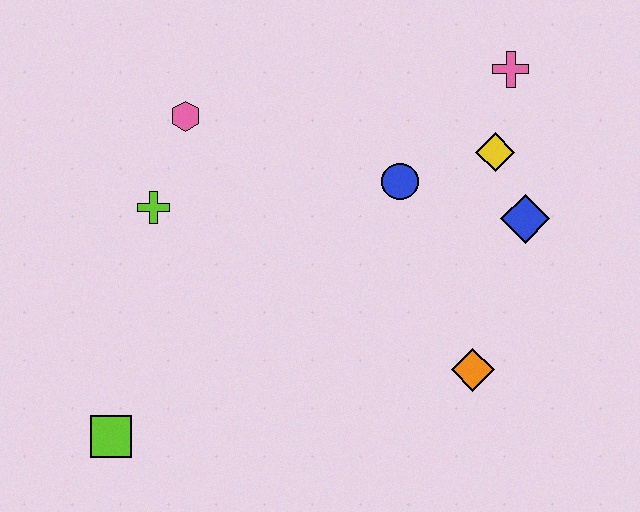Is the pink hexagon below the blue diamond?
No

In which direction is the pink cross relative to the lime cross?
The pink cross is to the right of the lime cross.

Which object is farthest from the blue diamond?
The lime square is farthest from the blue diamond.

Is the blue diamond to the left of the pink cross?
No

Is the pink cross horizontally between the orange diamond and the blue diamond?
Yes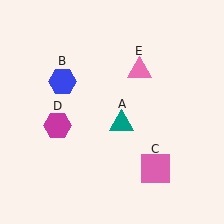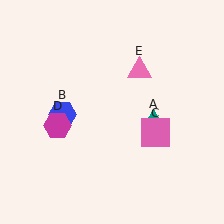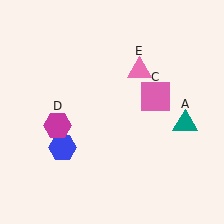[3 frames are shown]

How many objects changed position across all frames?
3 objects changed position: teal triangle (object A), blue hexagon (object B), pink square (object C).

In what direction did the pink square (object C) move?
The pink square (object C) moved up.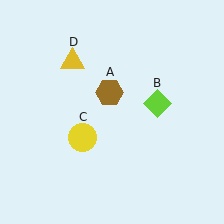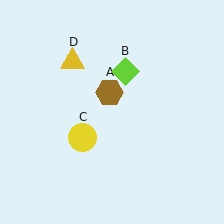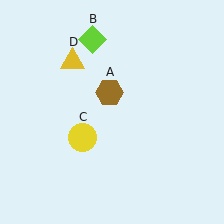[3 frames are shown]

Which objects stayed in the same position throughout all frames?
Brown hexagon (object A) and yellow circle (object C) and yellow triangle (object D) remained stationary.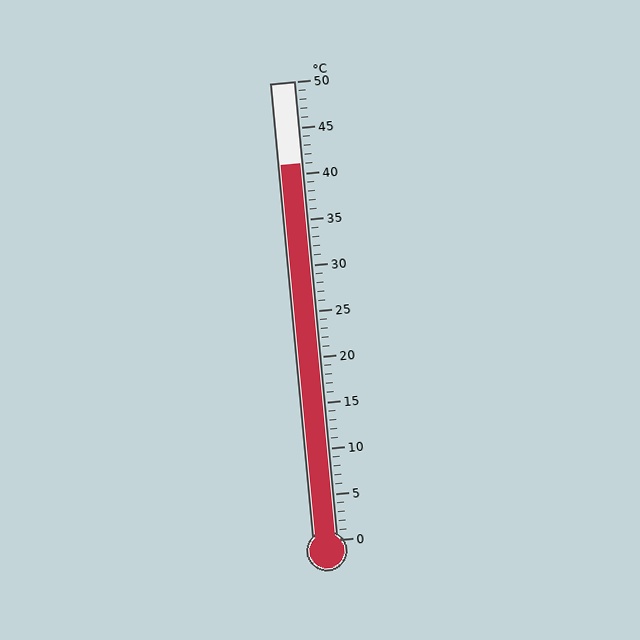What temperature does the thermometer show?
The thermometer shows approximately 41°C.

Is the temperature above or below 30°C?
The temperature is above 30°C.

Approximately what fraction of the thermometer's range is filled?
The thermometer is filled to approximately 80% of its range.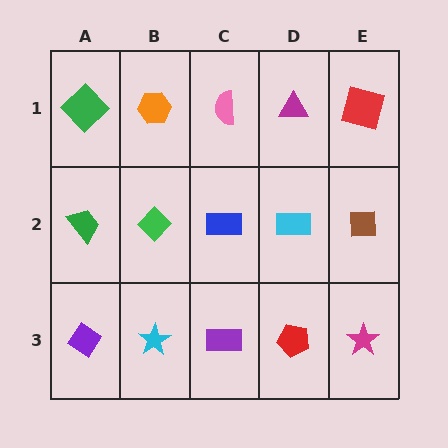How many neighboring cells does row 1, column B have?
3.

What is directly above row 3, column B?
A green diamond.